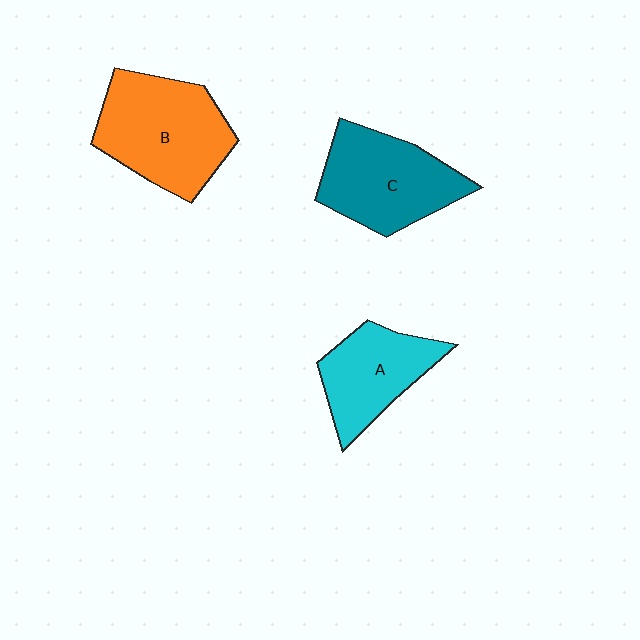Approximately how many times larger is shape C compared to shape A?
Approximately 1.3 times.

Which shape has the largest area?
Shape B (orange).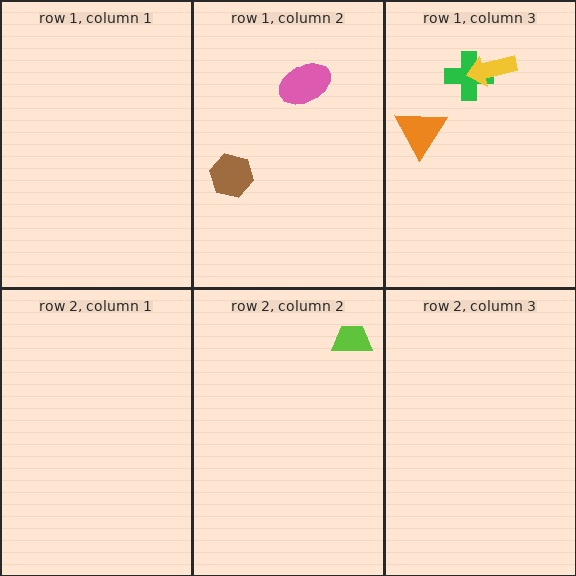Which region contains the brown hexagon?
The row 1, column 2 region.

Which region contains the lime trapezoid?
The row 2, column 2 region.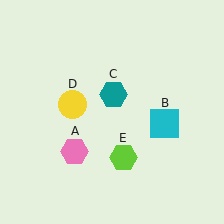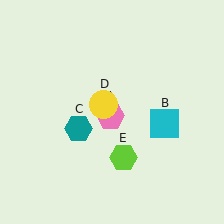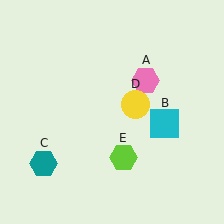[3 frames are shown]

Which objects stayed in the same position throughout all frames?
Cyan square (object B) and lime hexagon (object E) remained stationary.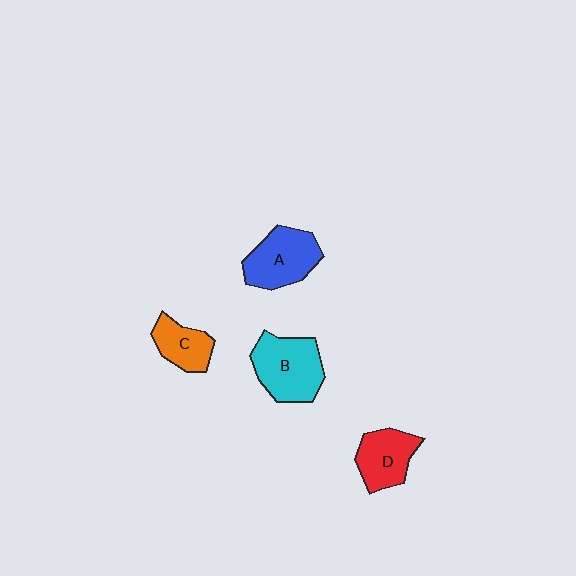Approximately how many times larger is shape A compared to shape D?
Approximately 1.2 times.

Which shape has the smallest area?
Shape C (orange).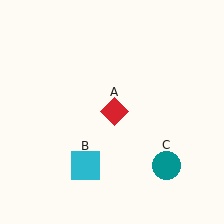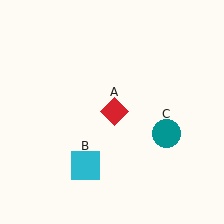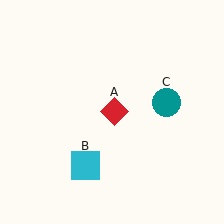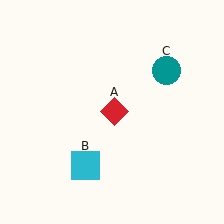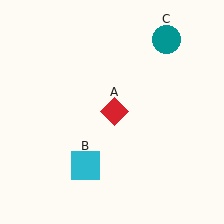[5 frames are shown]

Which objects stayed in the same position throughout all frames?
Red diamond (object A) and cyan square (object B) remained stationary.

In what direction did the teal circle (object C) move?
The teal circle (object C) moved up.